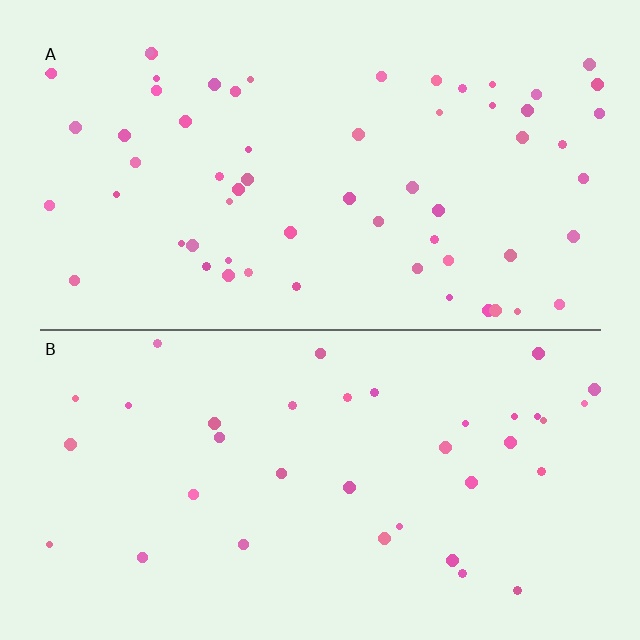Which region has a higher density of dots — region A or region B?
A (the top).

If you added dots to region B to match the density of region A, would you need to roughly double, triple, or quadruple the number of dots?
Approximately double.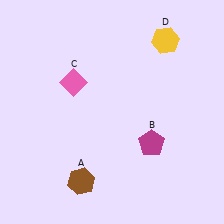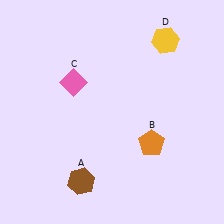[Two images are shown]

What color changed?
The pentagon (B) changed from magenta in Image 1 to orange in Image 2.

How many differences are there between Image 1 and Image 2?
There is 1 difference between the two images.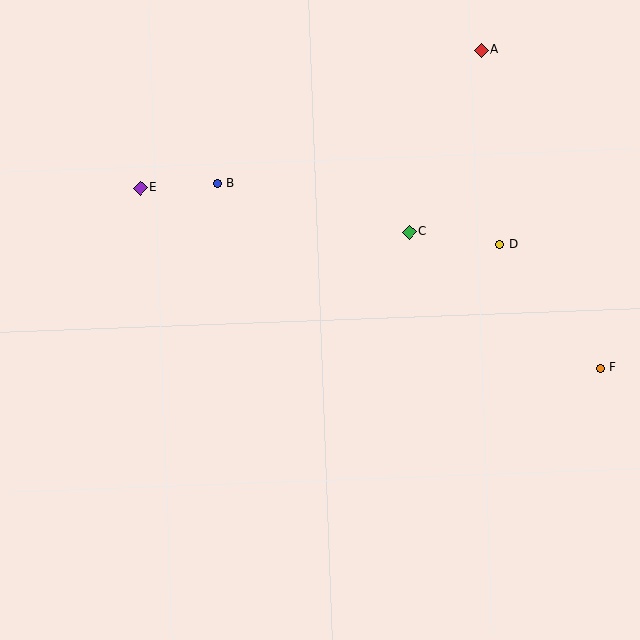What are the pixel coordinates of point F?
Point F is at (600, 368).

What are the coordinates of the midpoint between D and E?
The midpoint between D and E is at (320, 216).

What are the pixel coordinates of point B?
Point B is at (217, 183).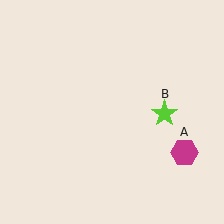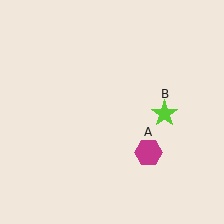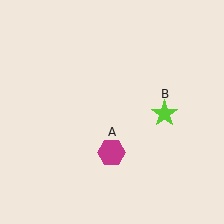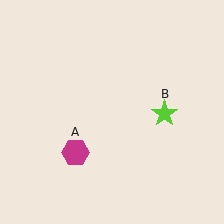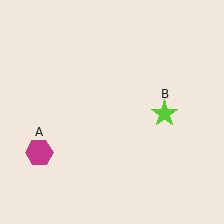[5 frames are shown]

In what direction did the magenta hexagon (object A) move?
The magenta hexagon (object A) moved left.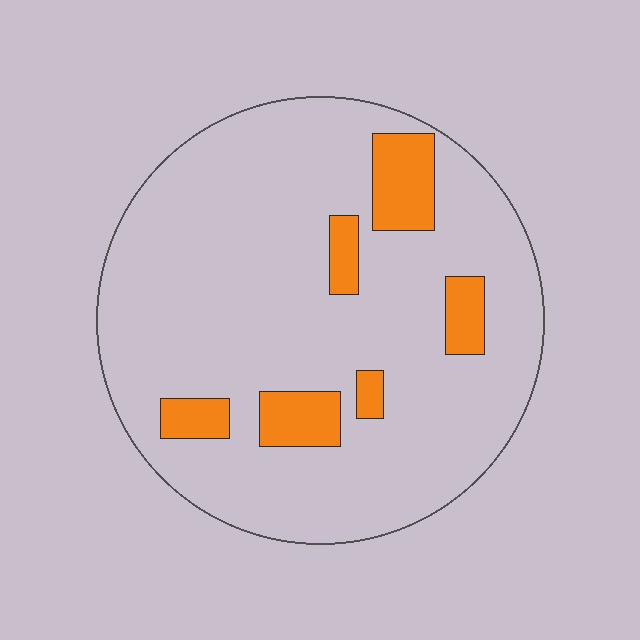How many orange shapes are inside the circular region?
6.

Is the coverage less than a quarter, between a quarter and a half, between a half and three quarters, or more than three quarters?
Less than a quarter.